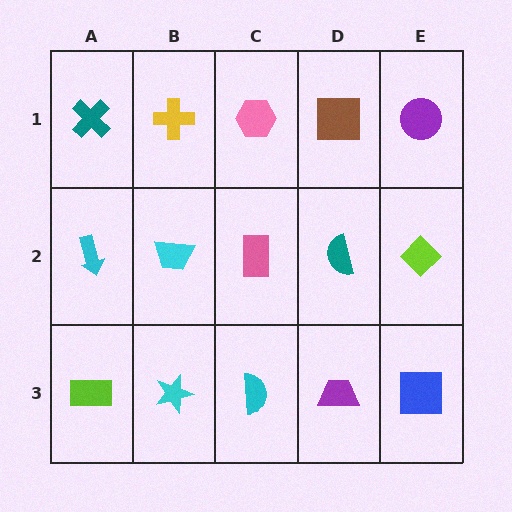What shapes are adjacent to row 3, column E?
A lime diamond (row 2, column E), a purple trapezoid (row 3, column D).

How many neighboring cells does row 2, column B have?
4.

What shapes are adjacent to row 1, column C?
A pink rectangle (row 2, column C), a yellow cross (row 1, column B), a brown square (row 1, column D).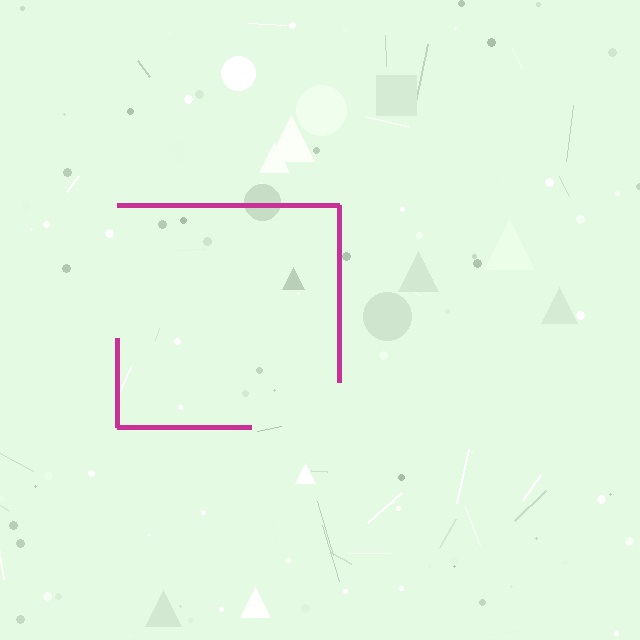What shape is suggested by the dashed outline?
The dashed outline suggests a square.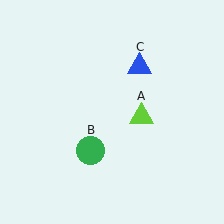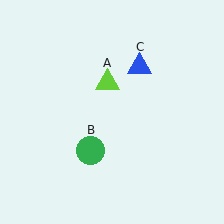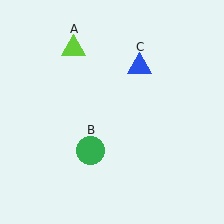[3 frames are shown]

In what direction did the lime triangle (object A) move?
The lime triangle (object A) moved up and to the left.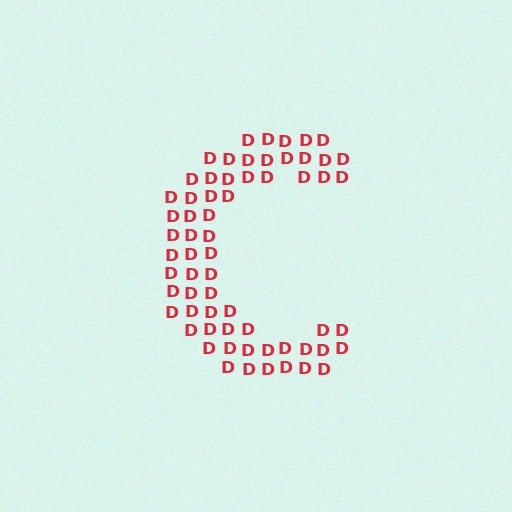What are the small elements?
The small elements are letter D's.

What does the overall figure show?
The overall figure shows the letter C.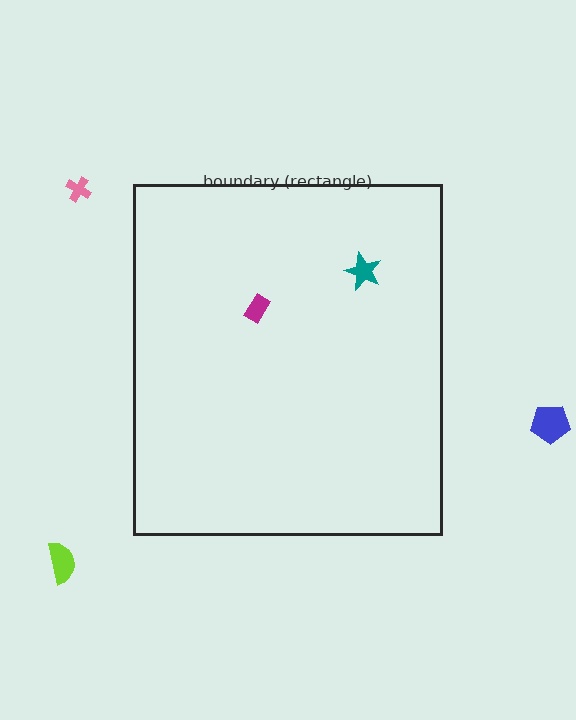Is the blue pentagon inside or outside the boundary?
Outside.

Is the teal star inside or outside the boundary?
Inside.